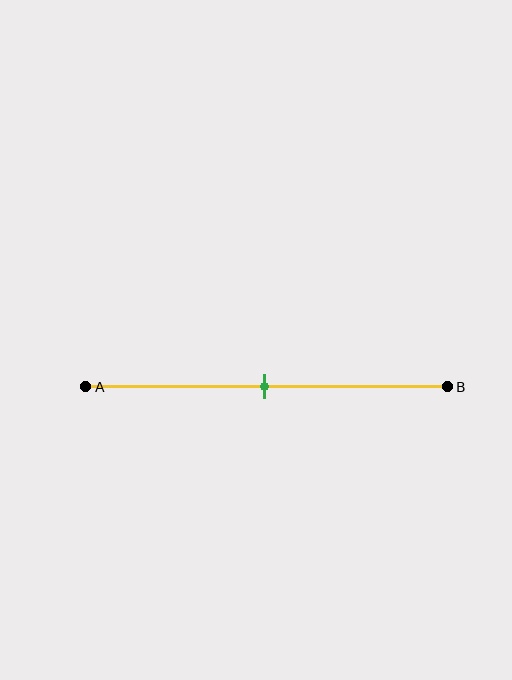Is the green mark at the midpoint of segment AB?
Yes, the mark is approximately at the midpoint.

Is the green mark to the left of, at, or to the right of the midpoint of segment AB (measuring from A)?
The green mark is approximately at the midpoint of segment AB.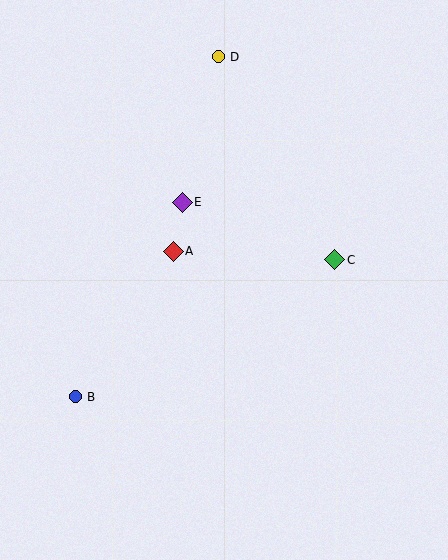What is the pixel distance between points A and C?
The distance between A and C is 162 pixels.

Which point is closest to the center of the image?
Point A at (173, 251) is closest to the center.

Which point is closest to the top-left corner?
Point D is closest to the top-left corner.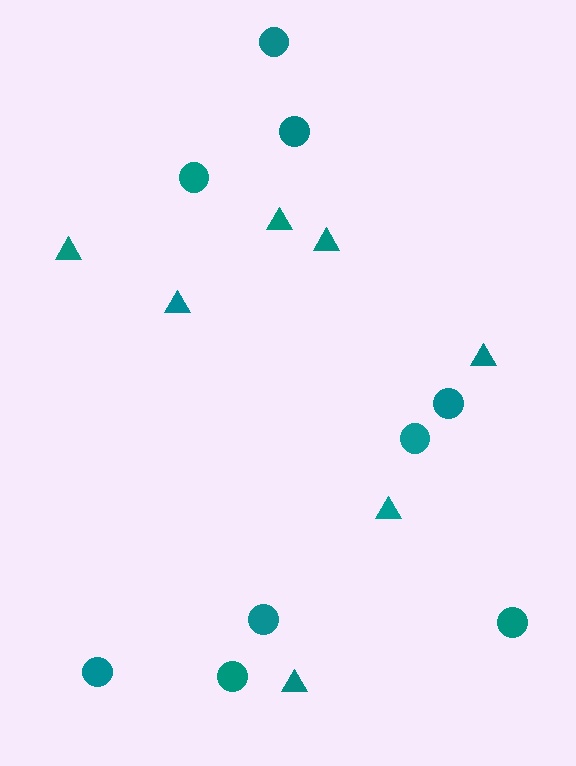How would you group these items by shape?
There are 2 groups: one group of circles (9) and one group of triangles (7).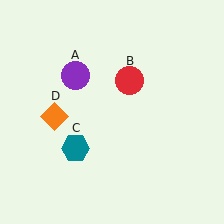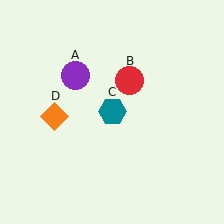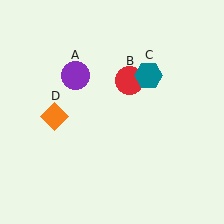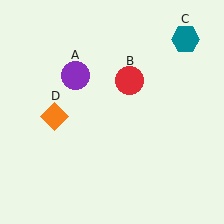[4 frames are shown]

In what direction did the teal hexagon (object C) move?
The teal hexagon (object C) moved up and to the right.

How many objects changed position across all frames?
1 object changed position: teal hexagon (object C).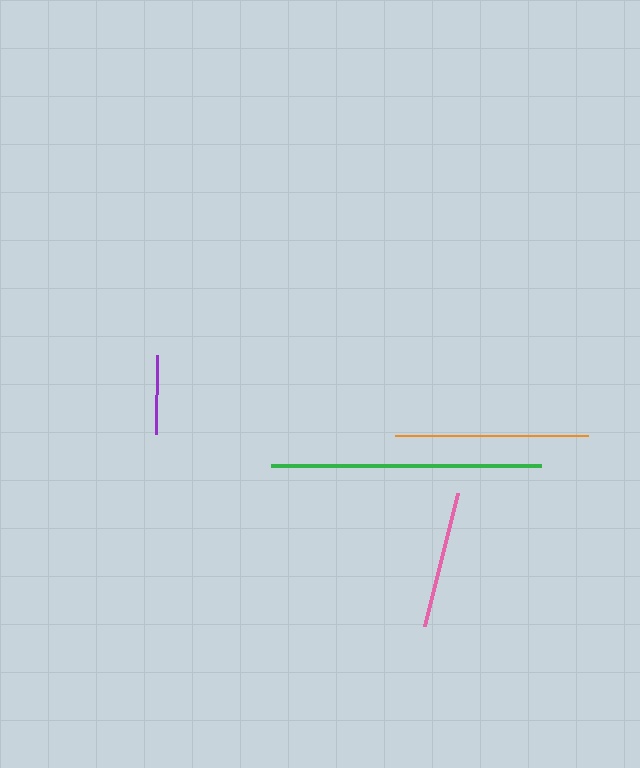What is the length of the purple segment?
The purple segment is approximately 79 pixels long.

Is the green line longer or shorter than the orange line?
The green line is longer than the orange line.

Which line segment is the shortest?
The purple line is the shortest at approximately 79 pixels.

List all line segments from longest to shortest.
From longest to shortest: green, orange, pink, purple.